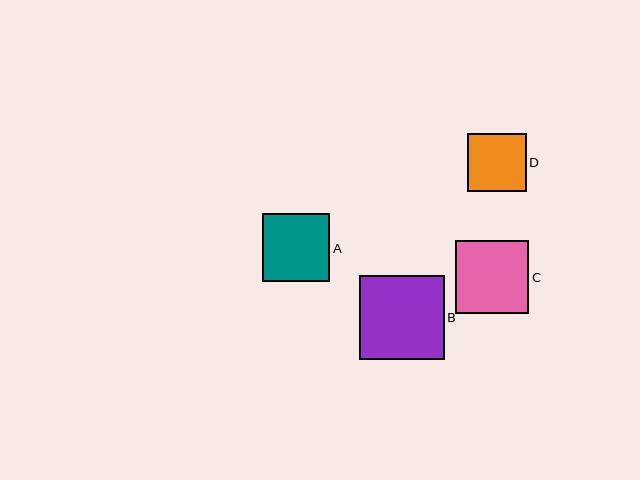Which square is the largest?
Square B is the largest with a size of approximately 84 pixels.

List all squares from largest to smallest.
From largest to smallest: B, C, A, D.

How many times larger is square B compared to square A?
Square B is approximately 1.2 times the size of square A.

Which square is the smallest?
Square D is the smallest with a size of approximately 58 pixels.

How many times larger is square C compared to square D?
Square C is approximately 1.3 times the size of square D.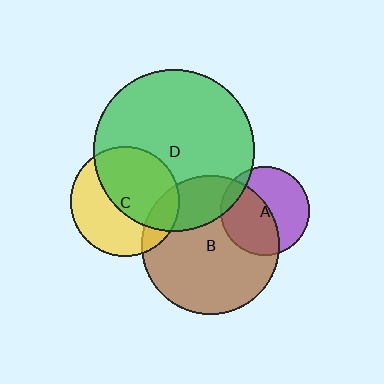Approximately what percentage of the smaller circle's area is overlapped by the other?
Approximately 50%.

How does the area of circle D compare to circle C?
Approximately 2.2 times.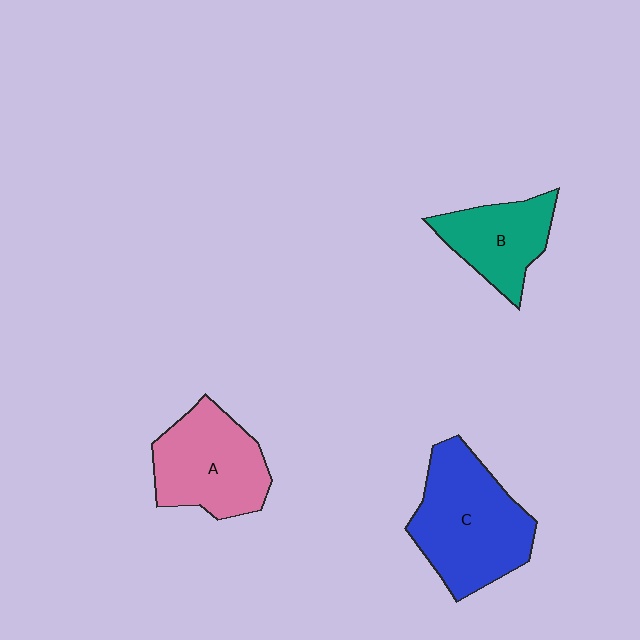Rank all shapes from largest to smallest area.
From largest to smallest: C (blue), A (pink), B (teal).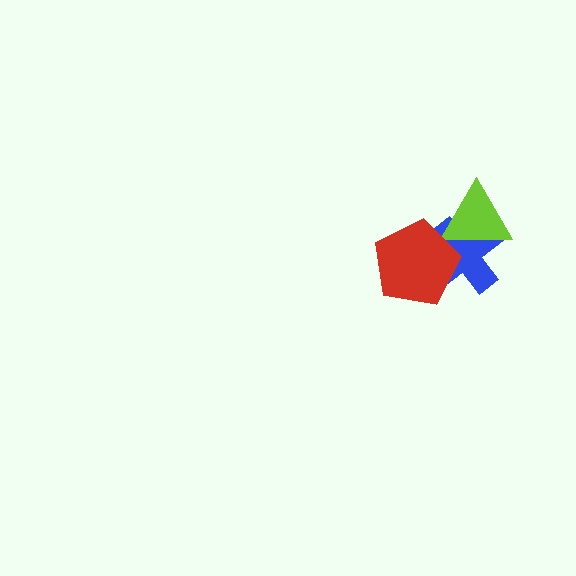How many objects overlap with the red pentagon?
2 objects overlap with the red pentagon.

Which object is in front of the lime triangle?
The red pentagon is in front of the lime triangle.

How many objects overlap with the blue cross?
2 objects overlap with the blue cross.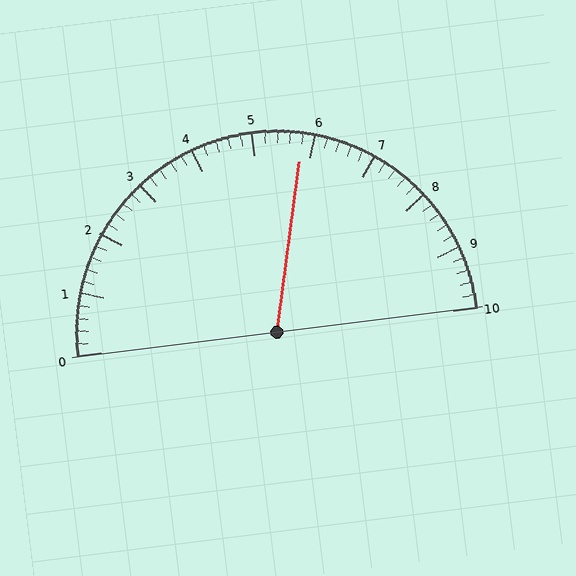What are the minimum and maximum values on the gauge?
The gauge ranges from 0 to 10.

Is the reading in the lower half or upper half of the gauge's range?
The reading is in the upper half of the range (0 to 10).